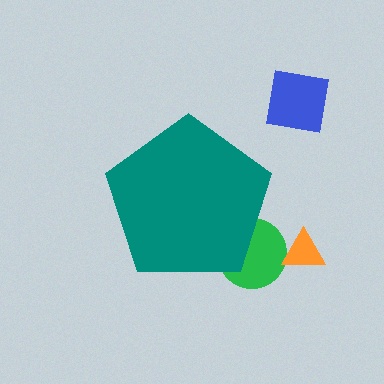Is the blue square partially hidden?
No, the blue square is fully visible.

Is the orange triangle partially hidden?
No, the orange triangle is fully visible.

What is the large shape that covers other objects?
A teal pentagon.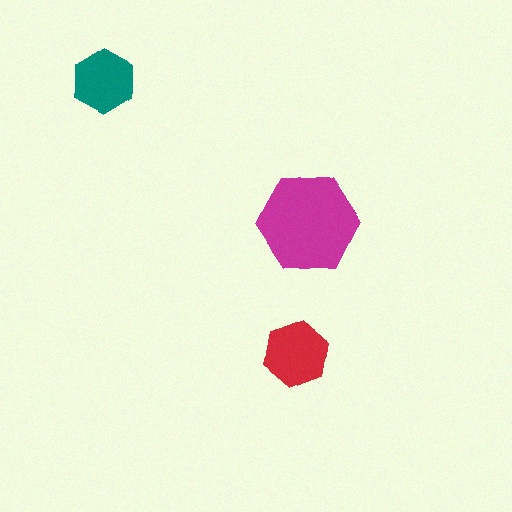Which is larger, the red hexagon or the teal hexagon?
The red one.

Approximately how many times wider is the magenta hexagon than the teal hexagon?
About 1.5 times wider.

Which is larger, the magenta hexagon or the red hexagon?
The magenta one.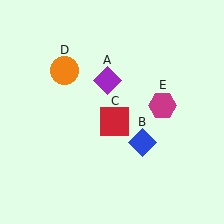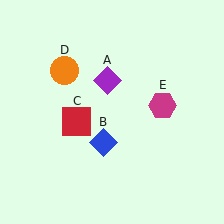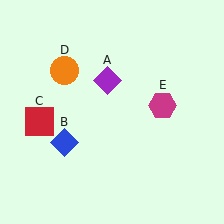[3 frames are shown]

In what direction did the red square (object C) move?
The red square (object C) moved left.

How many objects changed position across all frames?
2 objects changed position: blue diamond (object B), red square (object C).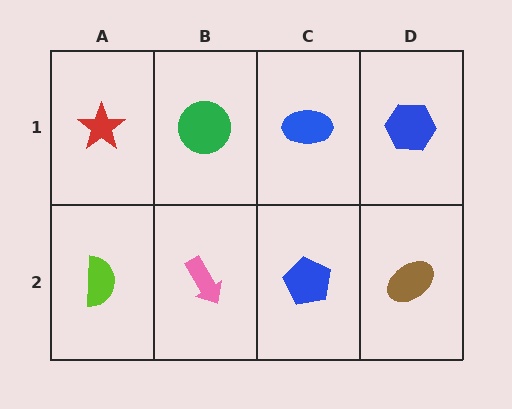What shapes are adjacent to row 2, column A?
A red star (row 1, column A), a pink arrow (row 2, column B).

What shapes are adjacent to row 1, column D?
A brown ellipse (row 2, column D), a blue ellipse (row 1, column C).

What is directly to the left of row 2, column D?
A blue pentagon.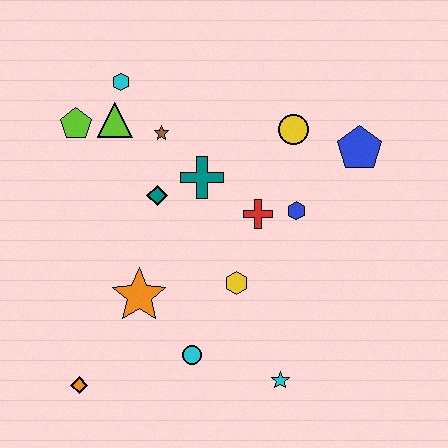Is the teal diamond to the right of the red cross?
No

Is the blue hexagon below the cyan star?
No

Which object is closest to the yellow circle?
The blue pentagon is closest to the yellow circle.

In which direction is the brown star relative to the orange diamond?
The brown star is above the orange diamond.